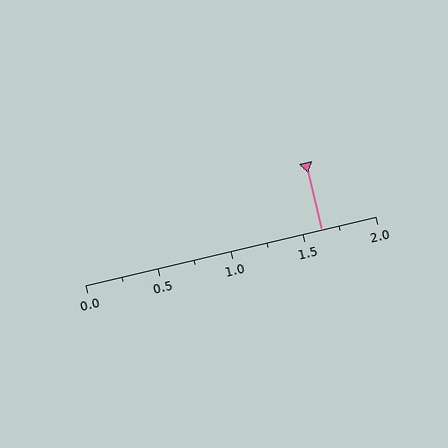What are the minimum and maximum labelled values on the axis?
The axis runs from 0.0 to 2.0.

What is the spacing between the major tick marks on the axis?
The major ticks are spaced 0.5 apart.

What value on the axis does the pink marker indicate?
The marker indicates approximately 1.62.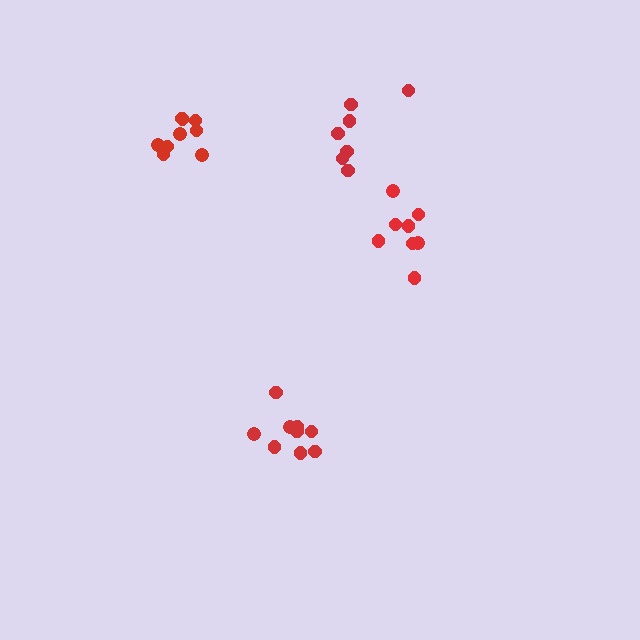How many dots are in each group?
Group 1: 9 dots, Group 2: 8 dots, Group 3: 7 dots, Group 4: 9 dots (33 total).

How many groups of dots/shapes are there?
There are 4 groups.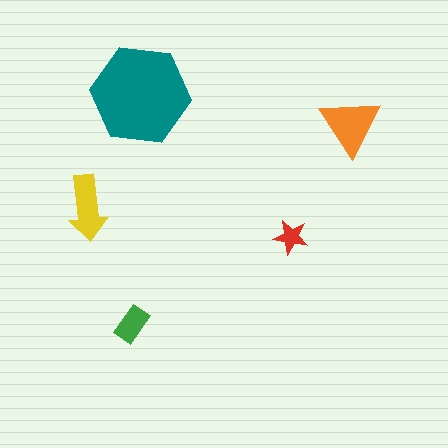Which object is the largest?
The teal hexagon.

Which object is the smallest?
The red star.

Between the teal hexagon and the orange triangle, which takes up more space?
The teal hexagon.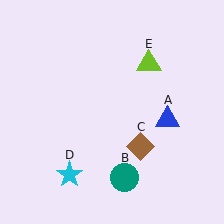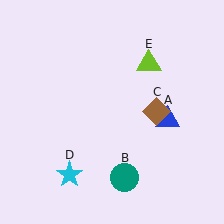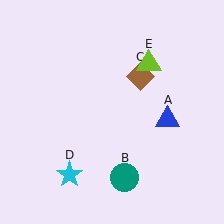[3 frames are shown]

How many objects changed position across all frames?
1 object changed position: brown diamond (object C).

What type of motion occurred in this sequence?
The brown diamond (object C) rotated counterclockwise around the center of the scene.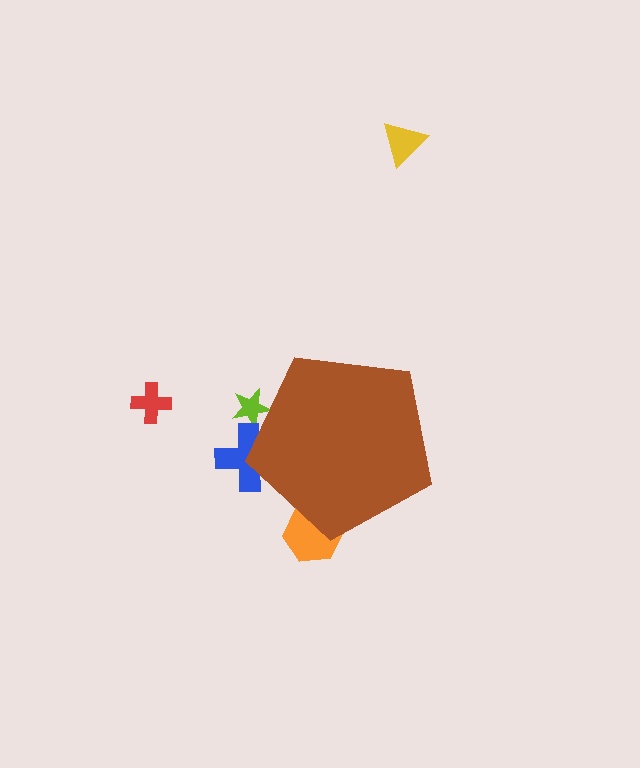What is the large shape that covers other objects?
A brown pentagon.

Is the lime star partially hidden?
Yes, the lime star is partially hidden behind the brown pentagon.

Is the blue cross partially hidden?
Yes, the blue cross is partially hidden behind the brown pentagon.